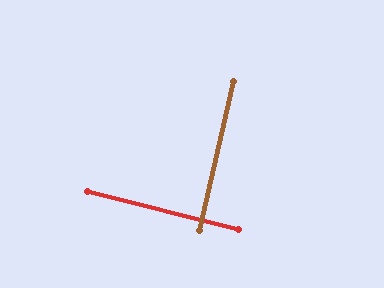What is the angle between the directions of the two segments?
Approximately 89 degrees.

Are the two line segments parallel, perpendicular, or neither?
Perpendicular — they meet at approximately 89°.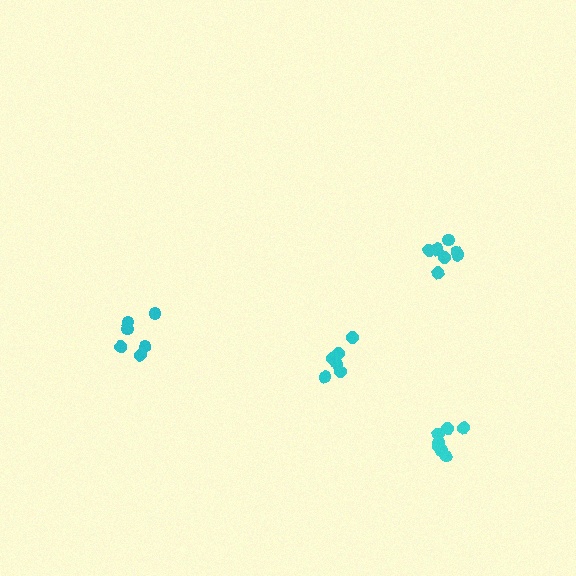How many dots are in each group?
Group 1: 7 dots, Group 2: 8 dots, Group 3: 6 dots, Group 4: 6 dots (27 total).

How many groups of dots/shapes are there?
There are 4 groups.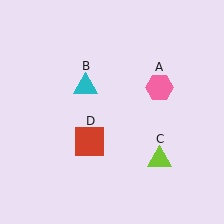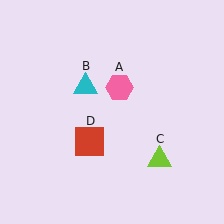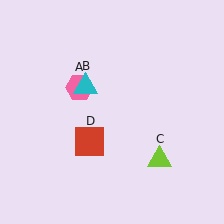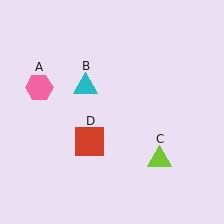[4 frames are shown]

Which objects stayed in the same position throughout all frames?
Cyan triangle (object B) and lime triangle (object C) and red square (object D) remained stationary.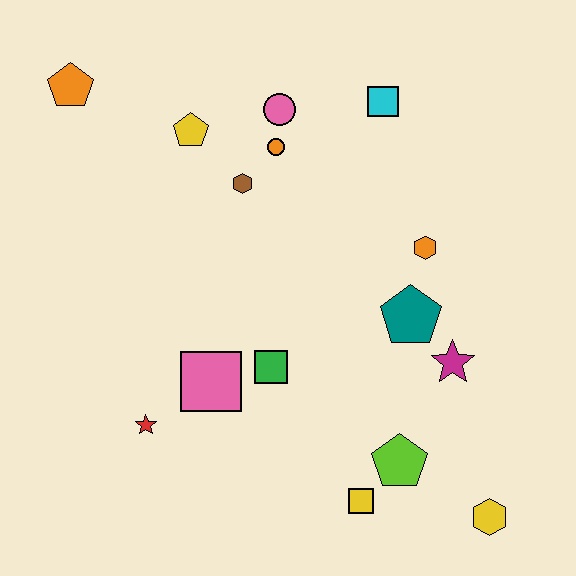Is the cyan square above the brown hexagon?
Yes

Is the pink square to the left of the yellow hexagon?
Yes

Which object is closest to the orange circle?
The pink circle is closest to the orange circle.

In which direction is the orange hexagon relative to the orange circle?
The orange hexagon is to the right of the orange circle.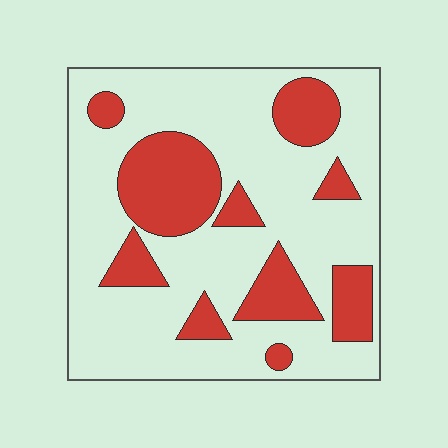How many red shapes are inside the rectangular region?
10.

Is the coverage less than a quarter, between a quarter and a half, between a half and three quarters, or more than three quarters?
Between a quarter and a half.